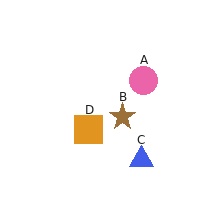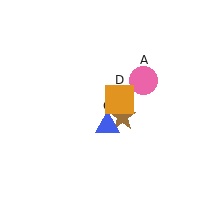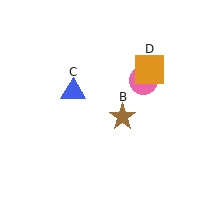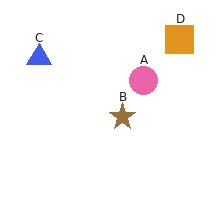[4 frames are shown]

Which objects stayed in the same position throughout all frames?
Pink circle (object A) and brown star (object B) remained stationary.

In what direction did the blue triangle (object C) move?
The blue triangle (object C) moved up and to the left.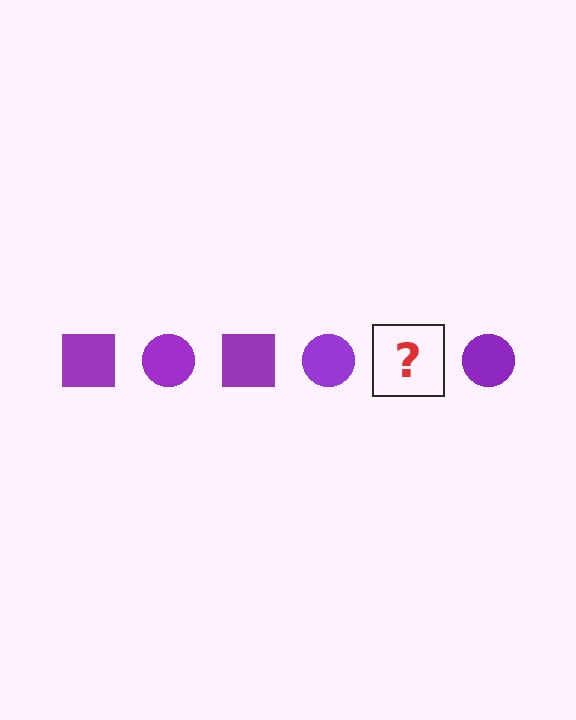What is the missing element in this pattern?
The missing element is a purple square.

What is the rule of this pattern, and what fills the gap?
The rule is that the pattern cycles through square, circle shapes in purple. The gap should be filled with a purple square.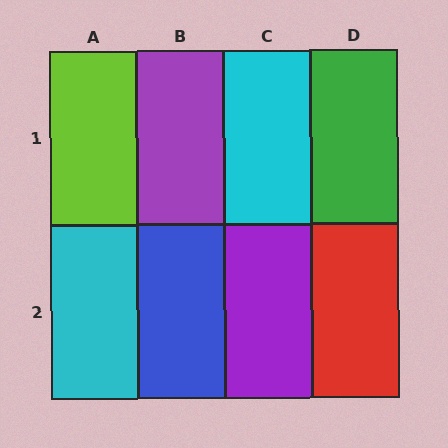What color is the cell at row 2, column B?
Blue.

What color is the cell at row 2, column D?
Red.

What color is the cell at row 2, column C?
Purple.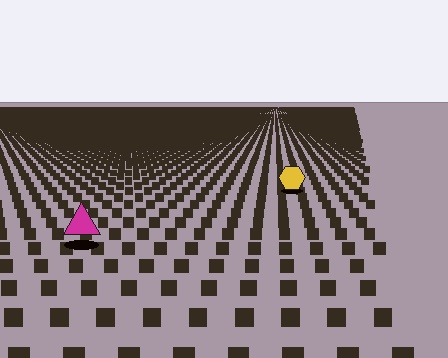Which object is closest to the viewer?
The magenta triangle is closest. The texture marks near it are larger and more spread out.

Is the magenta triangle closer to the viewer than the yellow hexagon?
Yes. The magenta triangle is closer — you can tell from the texture gradient: the ground texture is coarser near it.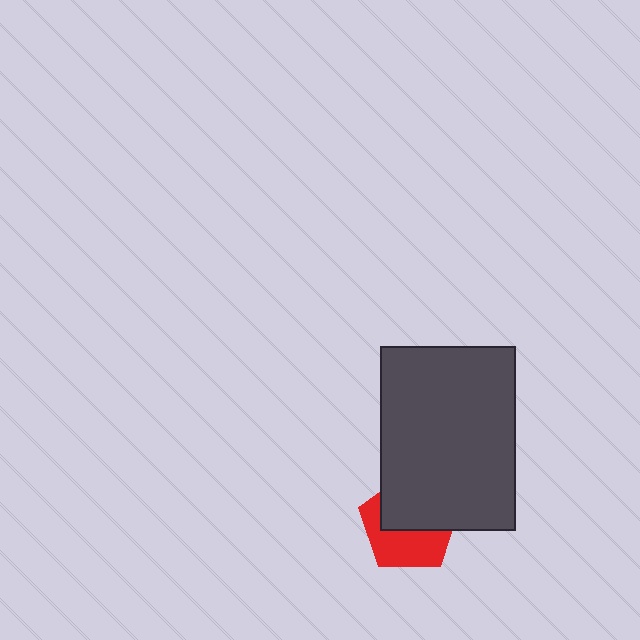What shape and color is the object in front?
The object in front is a dark gray rectangle.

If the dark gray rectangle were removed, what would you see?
You would see the complete red pentagon.